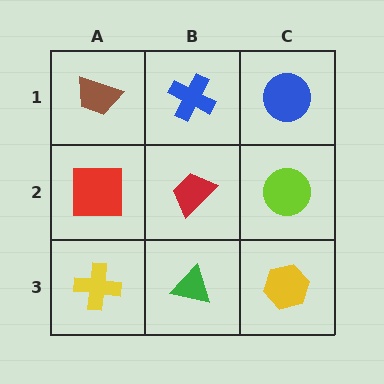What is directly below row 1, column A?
A red square.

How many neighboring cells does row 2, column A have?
3.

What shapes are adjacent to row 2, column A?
A brown trapezoid (row 1, column A), a yellow cross (row 3, column A), a red trapezoid (row 2, column B).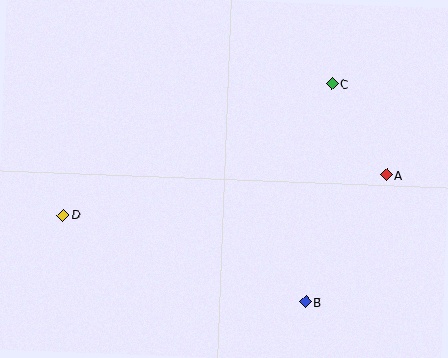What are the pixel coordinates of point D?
Point D is at (63, 215).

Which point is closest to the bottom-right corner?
Point B is closest to the bottom-right corner.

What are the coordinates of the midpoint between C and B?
The midpoint between C and B is at (319, 193).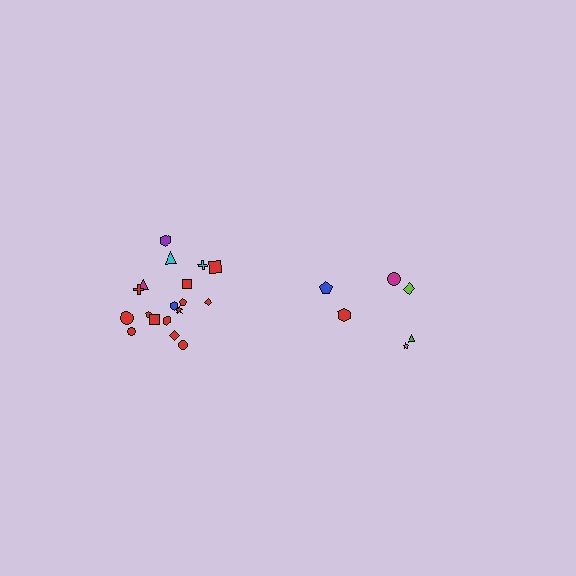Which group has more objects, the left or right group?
The left group.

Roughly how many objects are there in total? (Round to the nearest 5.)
Roughly 25 objects in total.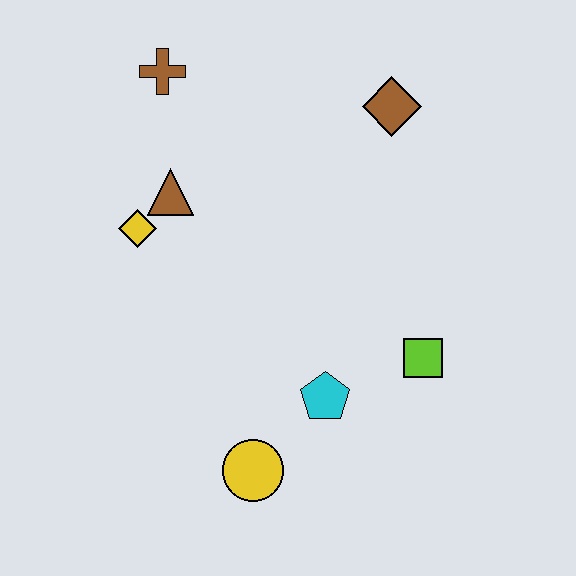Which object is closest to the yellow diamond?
The brown triangle is closest to the yellow diamond.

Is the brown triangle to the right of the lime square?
No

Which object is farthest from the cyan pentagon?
The brown cross is farthest from the cyan pentagon.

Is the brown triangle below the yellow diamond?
No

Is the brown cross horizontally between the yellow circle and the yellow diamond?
Yes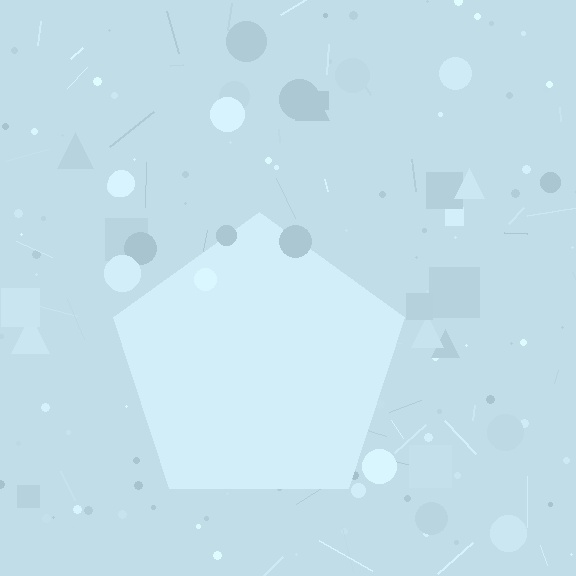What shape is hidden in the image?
A pentagon is hidden in the image.